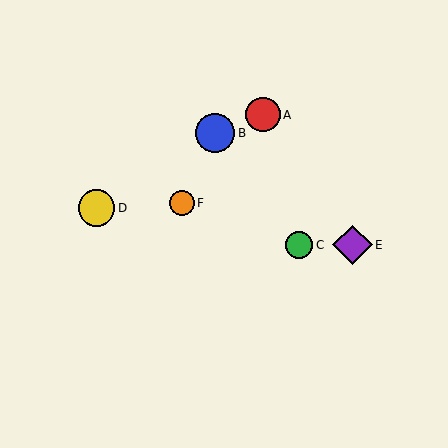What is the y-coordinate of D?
Object D is at y≈208.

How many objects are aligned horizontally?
2 objects (C, E) are aligned horizontally.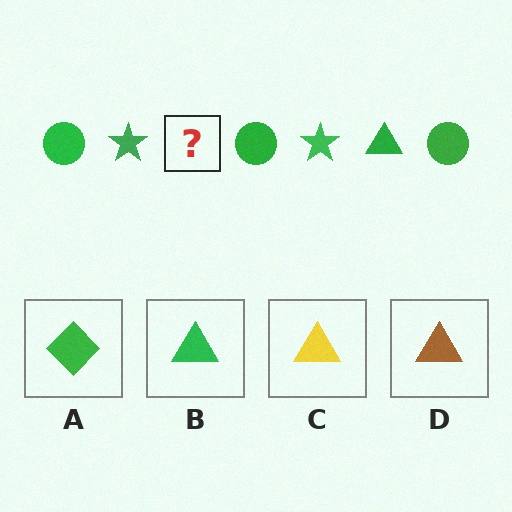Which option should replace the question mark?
Option B.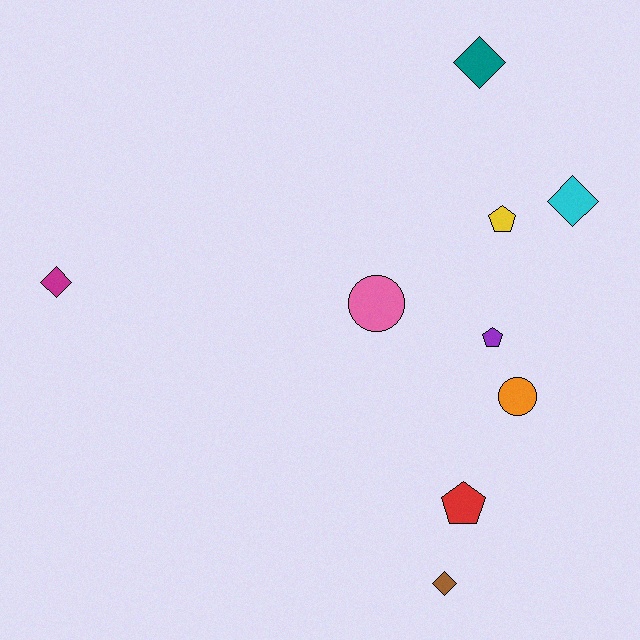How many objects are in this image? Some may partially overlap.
There are 9 objects.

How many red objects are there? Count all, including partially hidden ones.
There is 1 red object.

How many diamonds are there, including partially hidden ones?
There are 4 diamonds.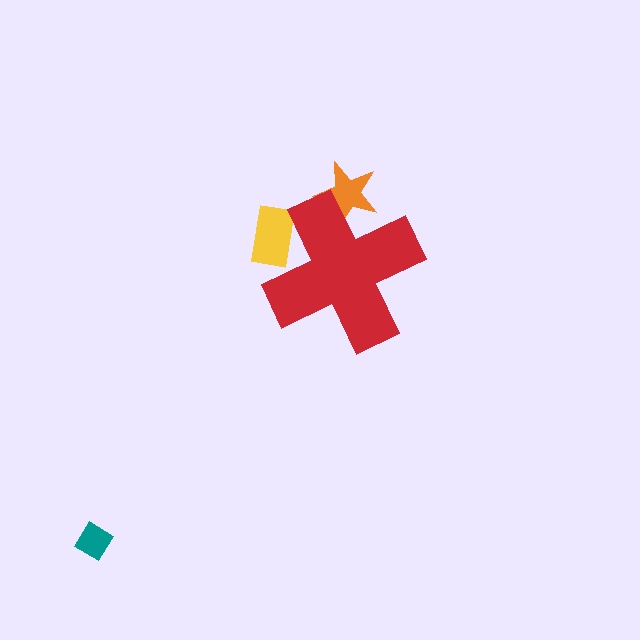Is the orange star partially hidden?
Yes, the orange star is partially hidden behind the red cross.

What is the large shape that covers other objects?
A red cross.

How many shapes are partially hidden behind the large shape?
2 shapes are partially hidden.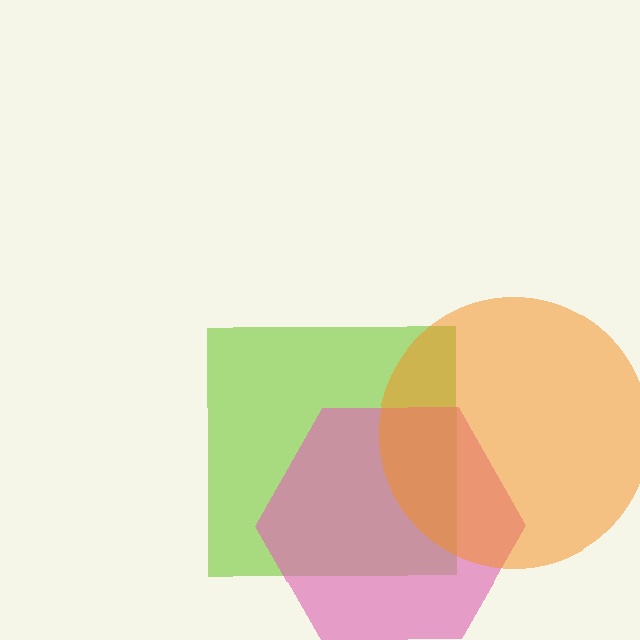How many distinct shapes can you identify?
There are 3 distinct shapes: a lime square, a pink hexagon, an orange circle.